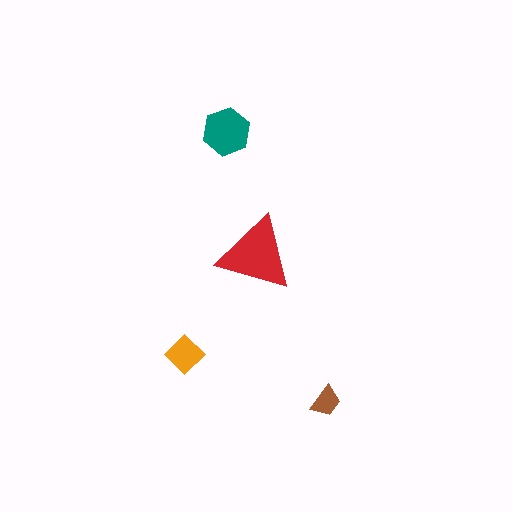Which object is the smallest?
The brown trapezoid.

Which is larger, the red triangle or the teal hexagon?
The red triangle.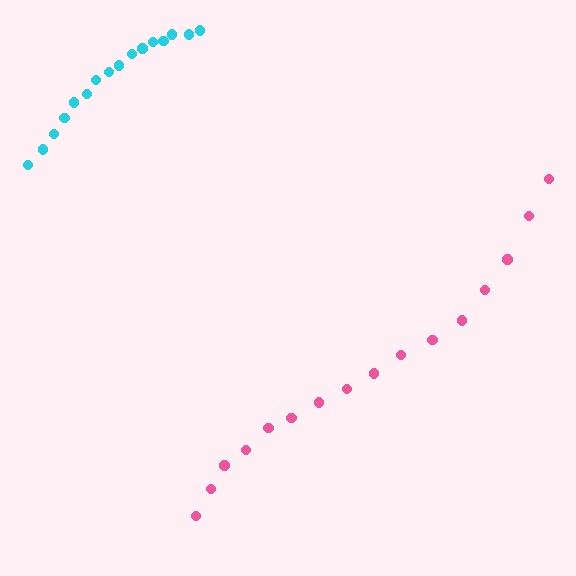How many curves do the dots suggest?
There are 2 distinct paths.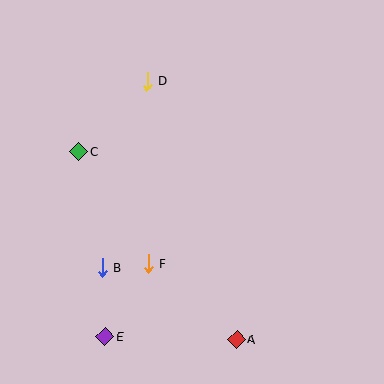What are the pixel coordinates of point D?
Point D is at (147, 81).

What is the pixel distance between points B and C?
The distance between B and C is 119 pixels.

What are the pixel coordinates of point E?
Point E is at (105, 337).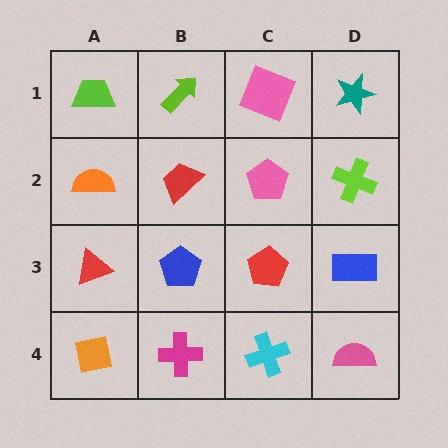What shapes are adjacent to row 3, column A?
An orange semicircle (row 2, column A), an orange square (row 4, column A), a blue pentagon (row 3, column B).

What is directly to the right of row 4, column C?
A pink semicircle.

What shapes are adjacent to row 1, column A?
An orange semicircle (row 2, column A), a lime arrow (row 1, column B).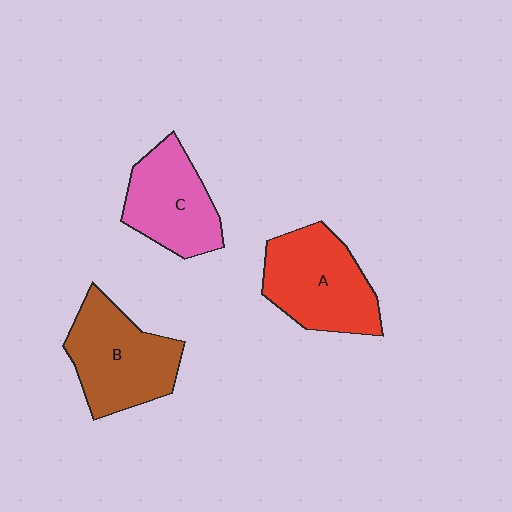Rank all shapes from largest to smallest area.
From largest to smallest: A (red), B (brown), C (pink).